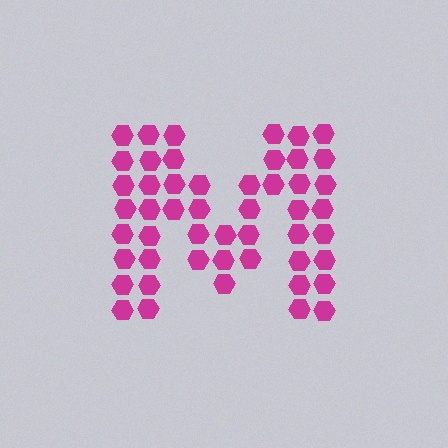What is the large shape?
The large shape is the letter M.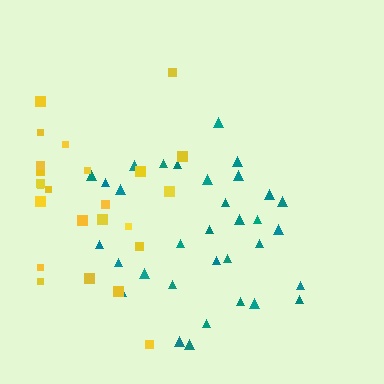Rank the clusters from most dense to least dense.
teal, yellow.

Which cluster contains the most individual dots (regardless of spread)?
Teal (33).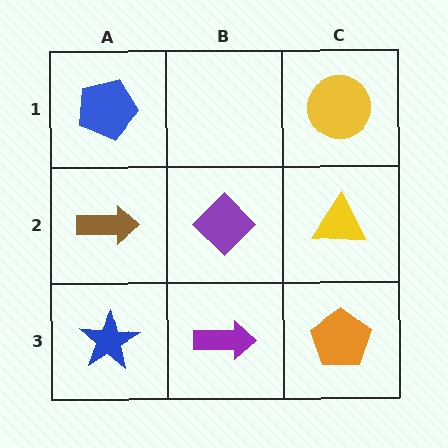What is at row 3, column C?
An orange pentagon.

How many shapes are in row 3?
3 shapes.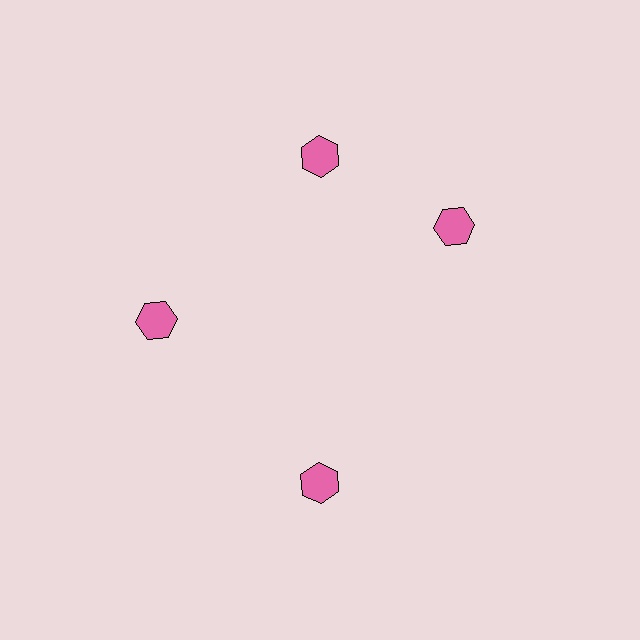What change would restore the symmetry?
The symmetry would be restored by rotating it back into even spacing with its neighbors so that all 4 hexagons sit at equal angles and equal distance from the center.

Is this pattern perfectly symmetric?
No. The 4 pink hexagons are arranged in a ring, but one element near the 3 o'clock position is rotated out of alignment along the ring, breaking the 4-fold rotational symmetry.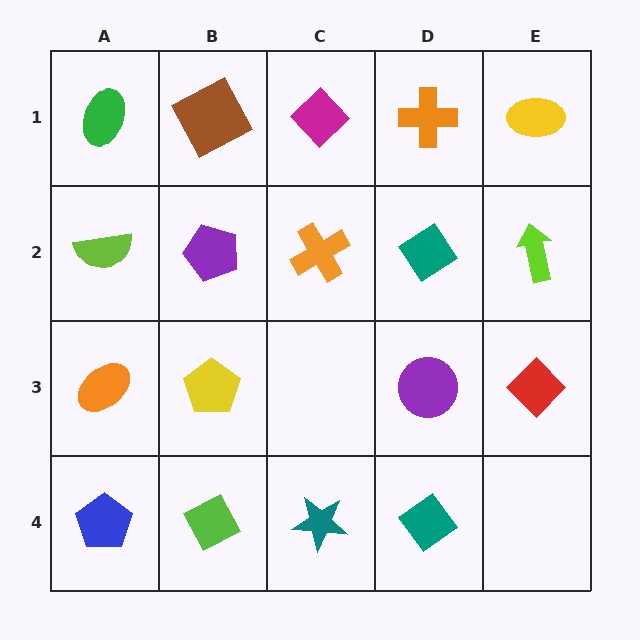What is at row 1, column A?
A green ellipse.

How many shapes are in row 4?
4 shapes.